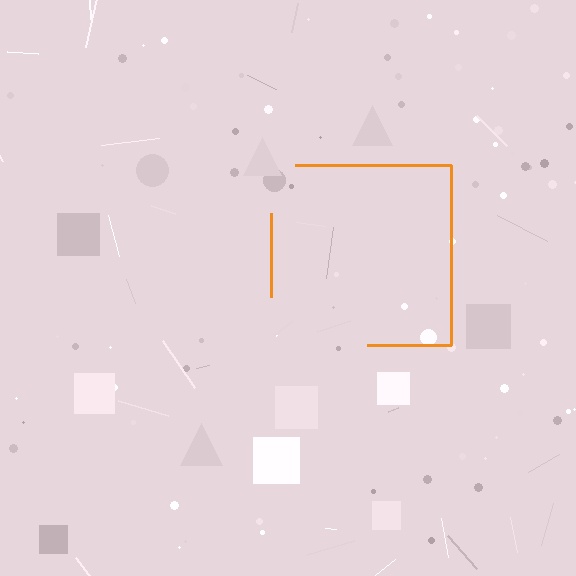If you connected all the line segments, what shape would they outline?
They would outline a square.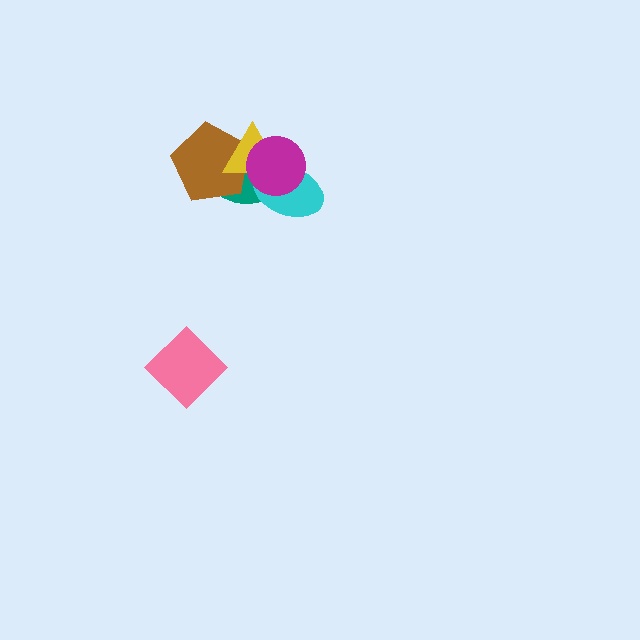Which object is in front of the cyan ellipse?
The magenta circle is in front of the cyan ellipse.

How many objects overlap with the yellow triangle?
4 objects overlap with the yellow triangle.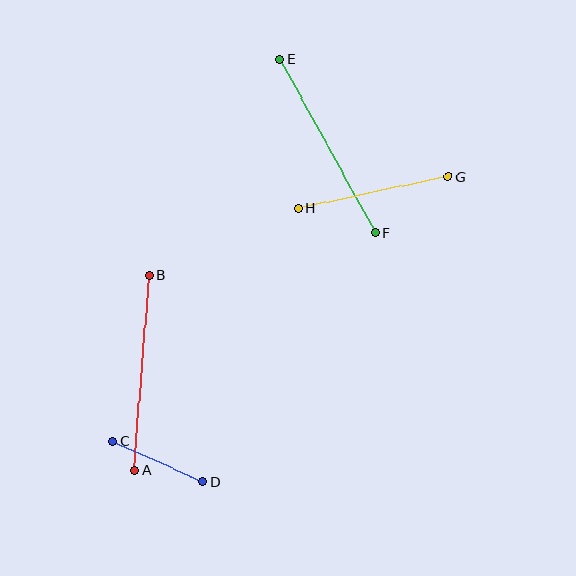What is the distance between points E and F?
The distance is approximately 198 pixels.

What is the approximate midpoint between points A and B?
The midpoint is at approximately (142, 373) pixels.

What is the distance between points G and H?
The distance is approximately 153 pixels.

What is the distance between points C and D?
The distance is approximately 100 pixels.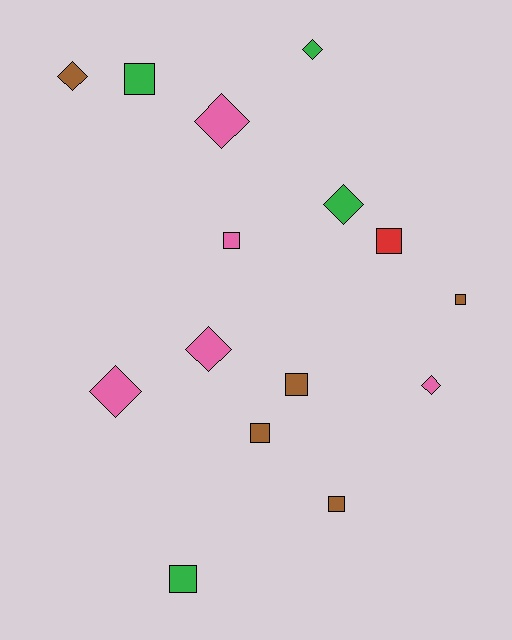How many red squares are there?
There is 1 red square.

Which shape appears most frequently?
Square, with 8 objects.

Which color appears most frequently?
Pink, with 5 objects.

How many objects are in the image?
There are 15 objects.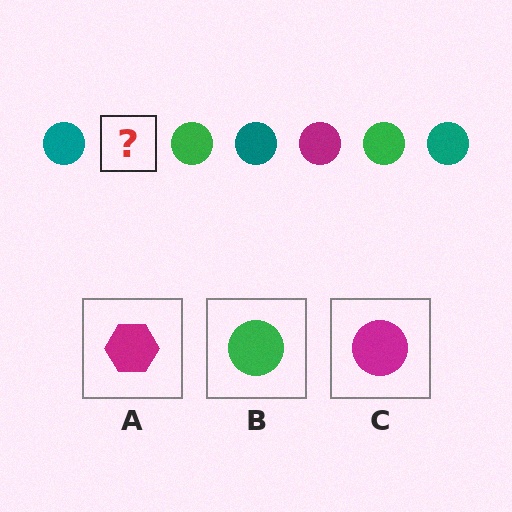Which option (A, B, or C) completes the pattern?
C.